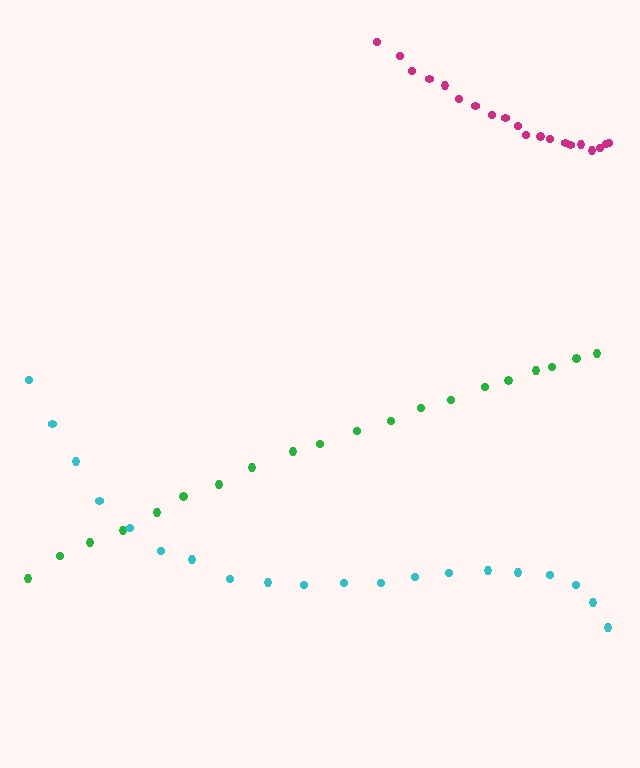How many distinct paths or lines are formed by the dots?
There are 3 distinct paths.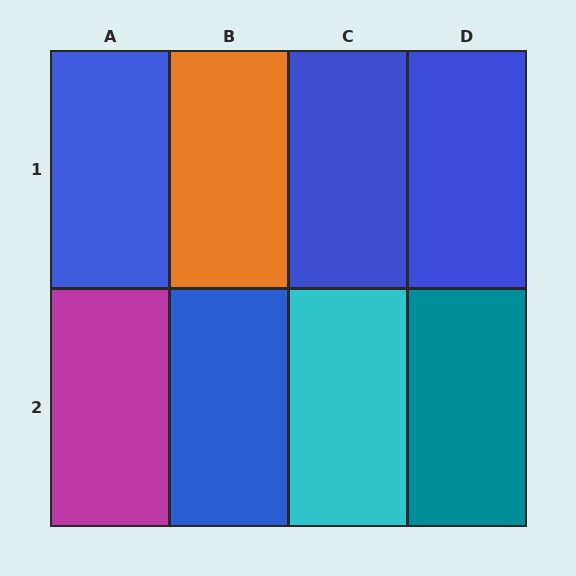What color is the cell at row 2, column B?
Blue.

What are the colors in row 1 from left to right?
Blue, orange, blue, blue.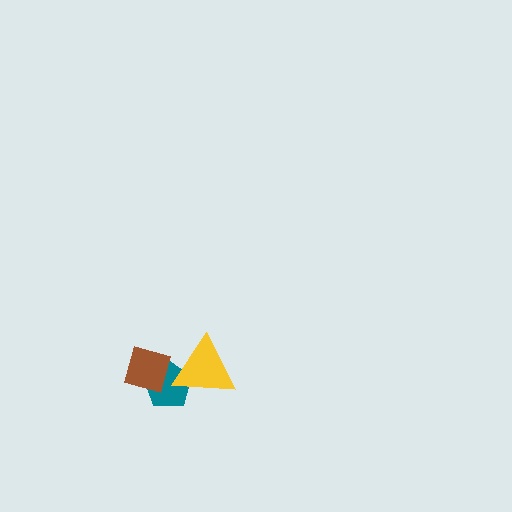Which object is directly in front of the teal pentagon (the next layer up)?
The brown square is directly in front of the teal pentagon.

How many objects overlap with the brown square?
2 objects overlap with the brown square.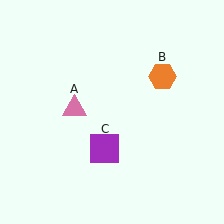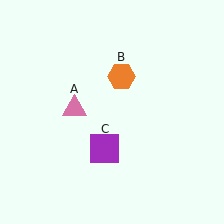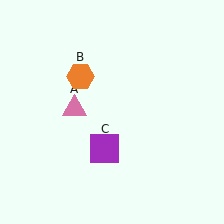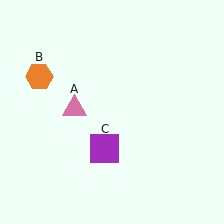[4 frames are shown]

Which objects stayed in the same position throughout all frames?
Pink triangle (object A) and purple square (object C) remained stationary.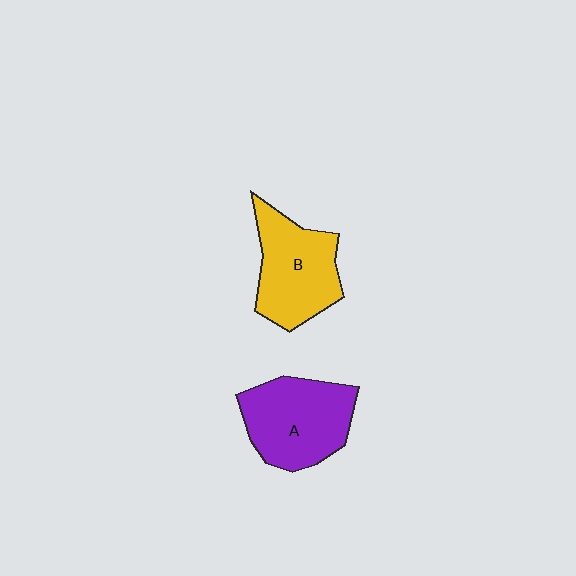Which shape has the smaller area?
Shape B (yellow).